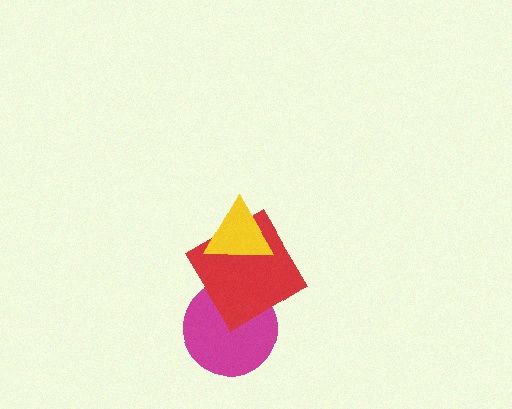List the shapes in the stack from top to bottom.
From top to bottom: the yellow triangle, the red diamond, the magenta circle.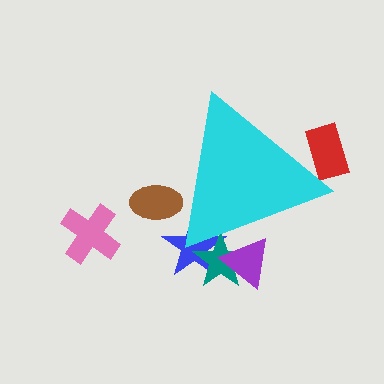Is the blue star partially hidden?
Yes, the blue star is partially hidden behind the cyan triangle.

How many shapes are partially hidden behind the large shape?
5 shapes are partially hidden.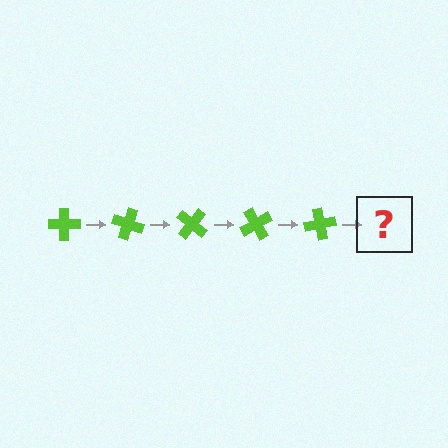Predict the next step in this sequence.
The next step is a lime cross rotated 100 degrees.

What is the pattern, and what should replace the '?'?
The pattern is that the cross rotates 20 degrees each step. The '?' should be a lime cross rotated 100 degrees.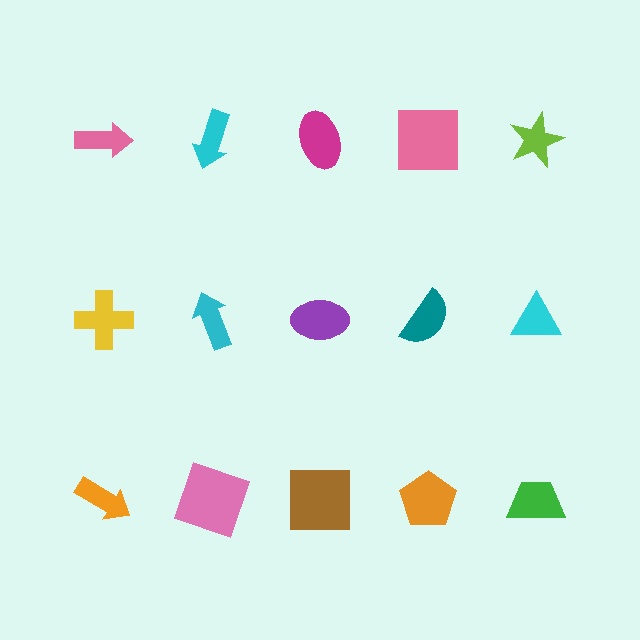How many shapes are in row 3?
5 shapes.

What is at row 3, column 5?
A green trapezoid.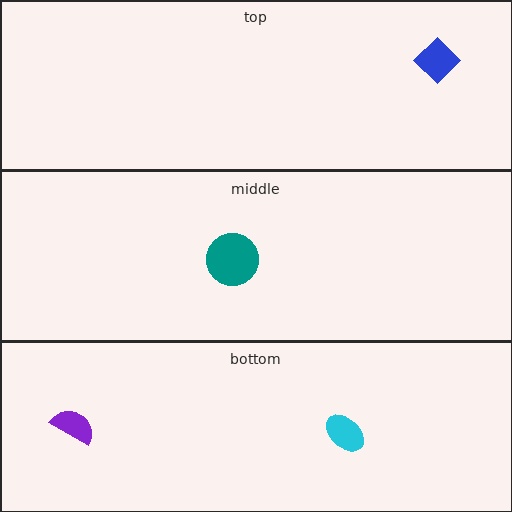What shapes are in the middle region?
The teal circle.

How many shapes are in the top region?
1.